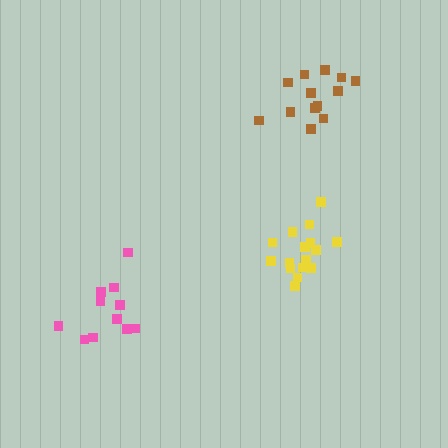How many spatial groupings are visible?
There are 3 spatial groupings.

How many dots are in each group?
Group 1: 13 dots, Group 2: 16 dots, Group 3: 11 dots (40 total).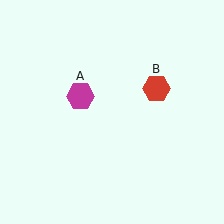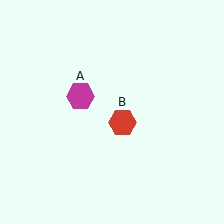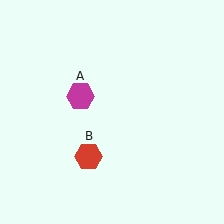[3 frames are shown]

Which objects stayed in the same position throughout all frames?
Magenta hexagon (object A) remained stationary.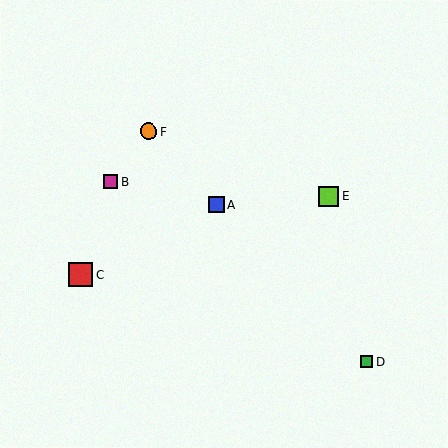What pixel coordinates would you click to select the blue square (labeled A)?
Click at (217, 204) to select the blue square A.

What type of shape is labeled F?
Shape F is an orange circle.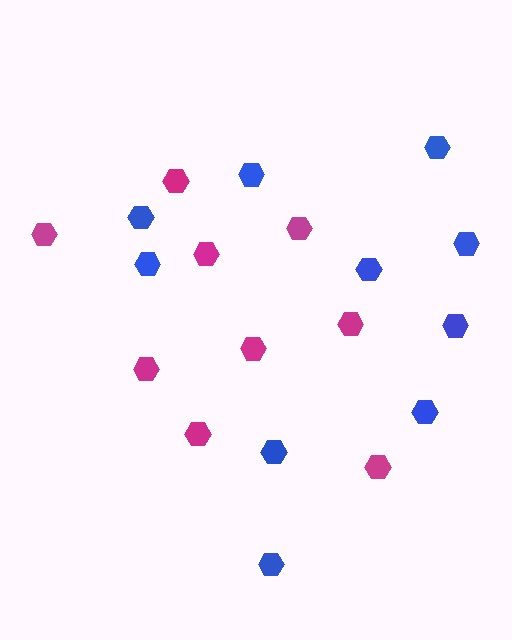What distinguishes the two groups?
There are 2 groups: one group of magenta hexagons (9) and one group of blue hexagons (10).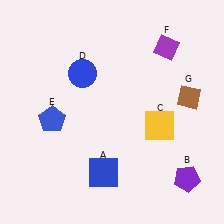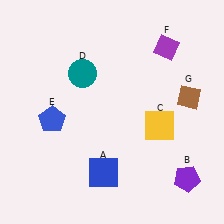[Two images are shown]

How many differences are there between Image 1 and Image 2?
There is 1 difference between the two images.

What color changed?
The circle (D) changed from blue in Image 1 to teal in Image 2.